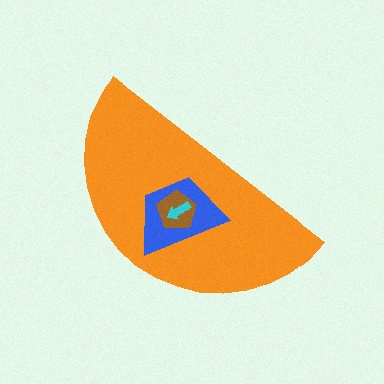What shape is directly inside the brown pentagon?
The cyan arrow.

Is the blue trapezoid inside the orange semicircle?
Yes.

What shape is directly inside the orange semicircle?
The blue trapezoid.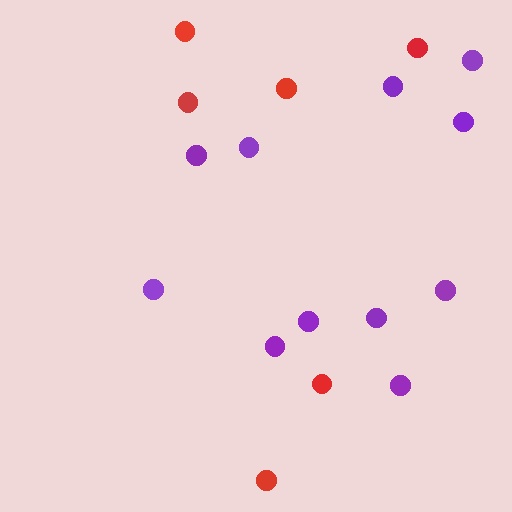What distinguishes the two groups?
There are 2 groups: one group of red circles (6) and one group of purple circles (11).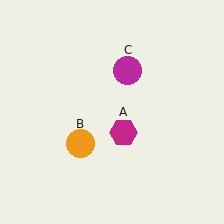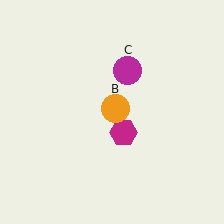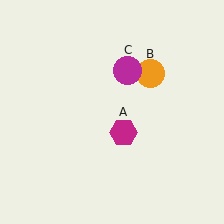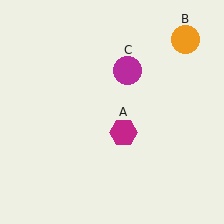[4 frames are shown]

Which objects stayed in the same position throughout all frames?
Magenta hexagon (object A) and magenta circle (object C) remained stationary.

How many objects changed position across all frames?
1 object changed position: orange circle (object B).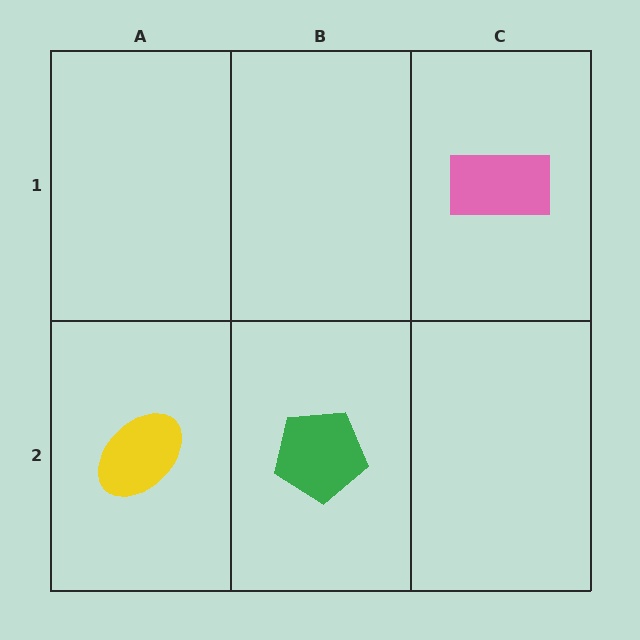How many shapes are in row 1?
1 shape.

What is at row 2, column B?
A green pentagon.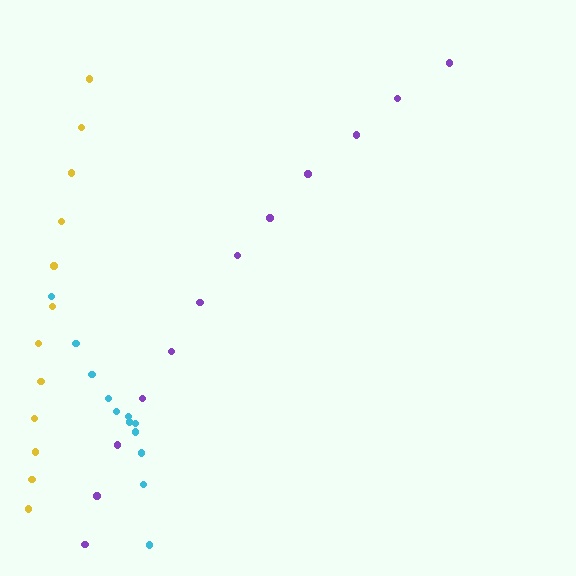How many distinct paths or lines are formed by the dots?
There are 3 distinct paths.